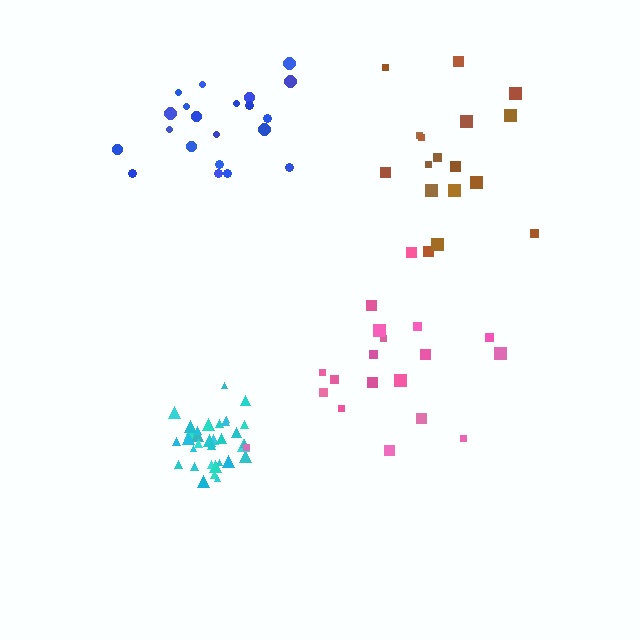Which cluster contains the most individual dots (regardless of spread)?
Cyan (35).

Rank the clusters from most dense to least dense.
cyan, blue, pink, brown.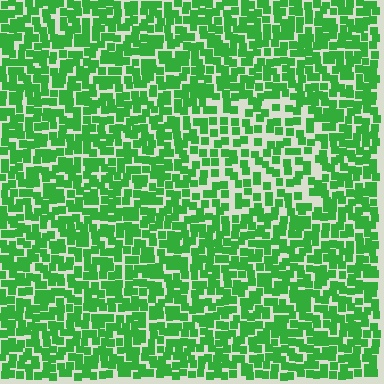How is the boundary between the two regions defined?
The boundary is defined by a change in element density (approximately 1.6x ratio). All elements are the same color, size, and shape.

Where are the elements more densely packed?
The elements are more densely packed outside the rectangle boundary.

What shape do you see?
I see a rectangle.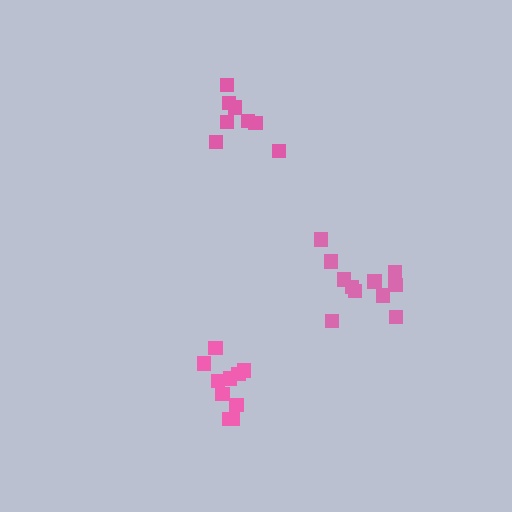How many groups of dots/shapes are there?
There are 3 groups.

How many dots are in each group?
Group 1: 8 dots, Group 2: 10 dots, Group 3: 11 dots (29 total).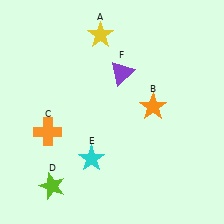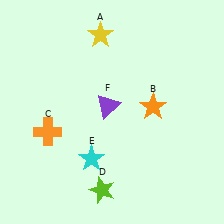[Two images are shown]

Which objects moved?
The objects that moved are: the lime star (D), the purple triangle (F).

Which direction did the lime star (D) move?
The lime star (D) moved right.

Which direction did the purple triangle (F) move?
The purple triangle (F) moved down.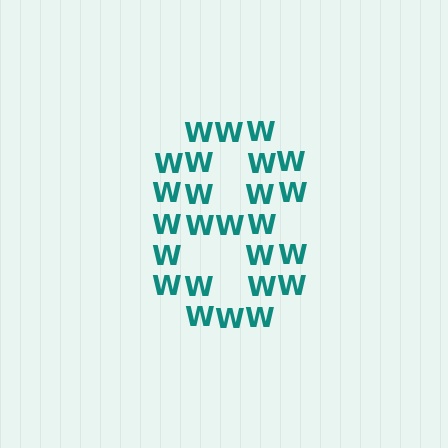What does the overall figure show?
The overall figure shows the digit 8.